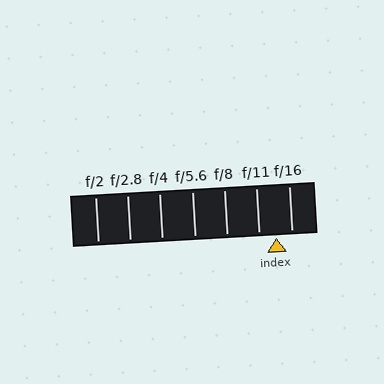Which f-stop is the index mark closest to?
The index mark is closest to f/16.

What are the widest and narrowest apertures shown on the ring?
The widest aperture shown is f/2 and the narrowest is f/16.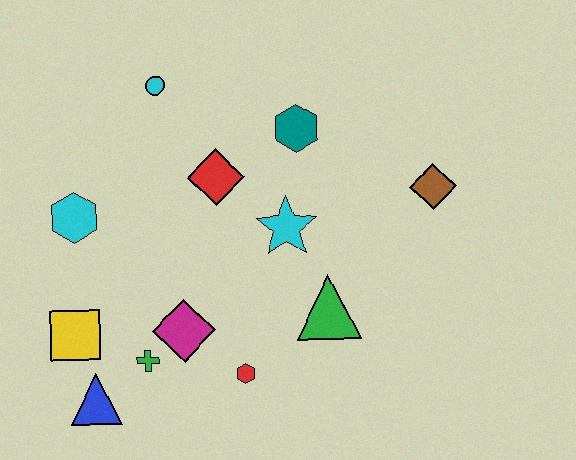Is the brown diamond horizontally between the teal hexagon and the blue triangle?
No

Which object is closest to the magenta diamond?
The green cross is closest to the magenta diamond.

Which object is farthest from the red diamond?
The blue triangle is farthest from the red diamond.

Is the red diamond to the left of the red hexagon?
Yes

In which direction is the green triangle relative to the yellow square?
The green triangle is to the right of the yellow square.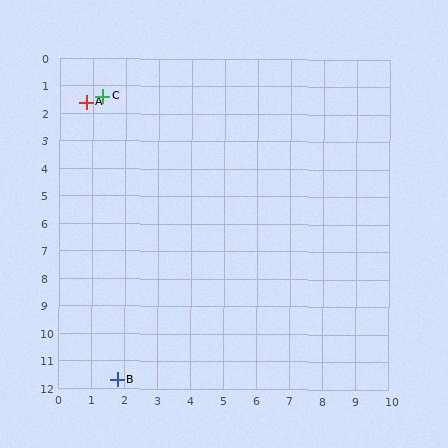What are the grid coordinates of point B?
Point B is at approximately (1.8, 11.7).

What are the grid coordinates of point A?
Point A is at approximately (0.8, 1.6).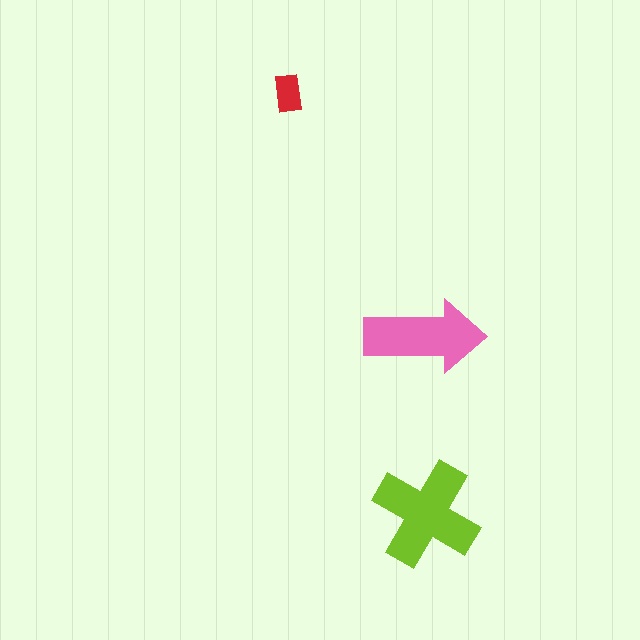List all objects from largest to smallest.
The lime cross, the pink arrow, the red rectangle.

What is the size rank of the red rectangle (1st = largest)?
3rd.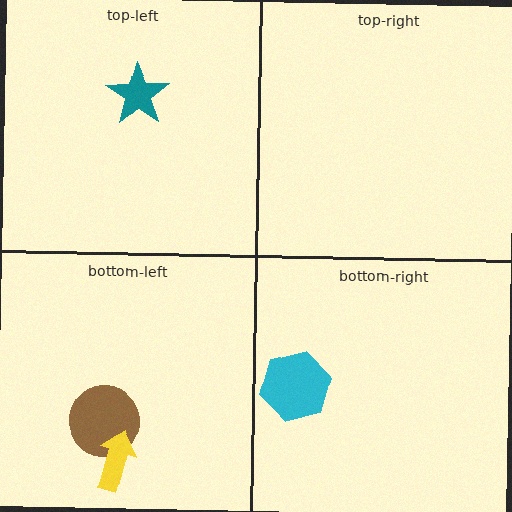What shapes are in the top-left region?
The teal star.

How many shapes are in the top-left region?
1.